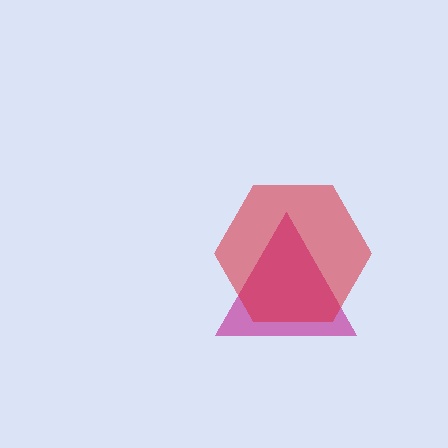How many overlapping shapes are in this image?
There are 2 overlapping shapes in the image.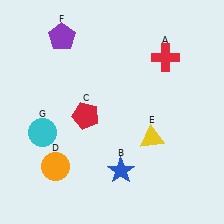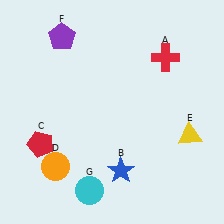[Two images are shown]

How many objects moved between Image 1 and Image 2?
3 objects moved between the two images.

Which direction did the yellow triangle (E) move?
The yellow triangle (E) moved right.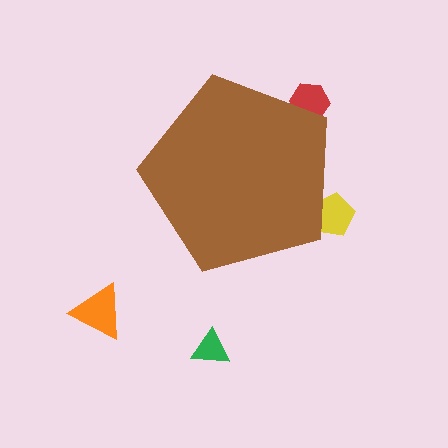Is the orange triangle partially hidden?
No, the orange triangle is fully visible.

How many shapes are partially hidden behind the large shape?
2 shapes are partially hidden.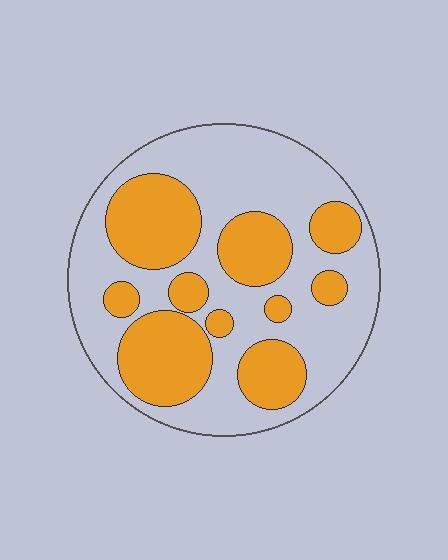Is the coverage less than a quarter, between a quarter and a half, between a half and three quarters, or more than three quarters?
Between a quarter and a half.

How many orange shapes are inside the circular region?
10.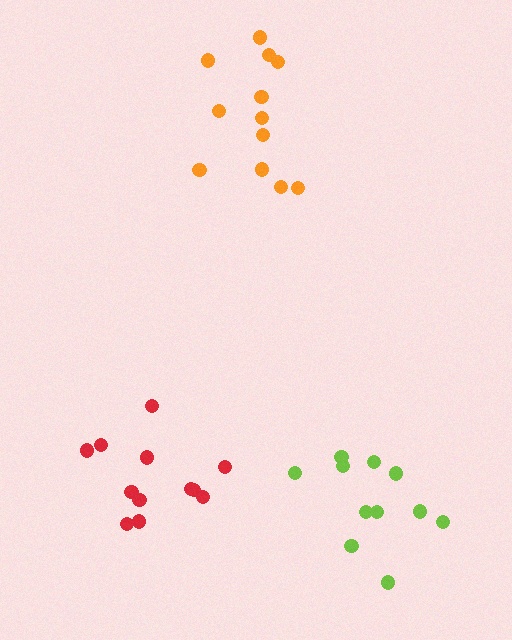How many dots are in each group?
Group 1: 11 dots, Group 2: 12 dots, Group 3: 12 dots (35 total).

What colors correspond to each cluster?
The clusters are colored: lime, red, orange.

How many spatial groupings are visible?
There are 3 spatial groupings.